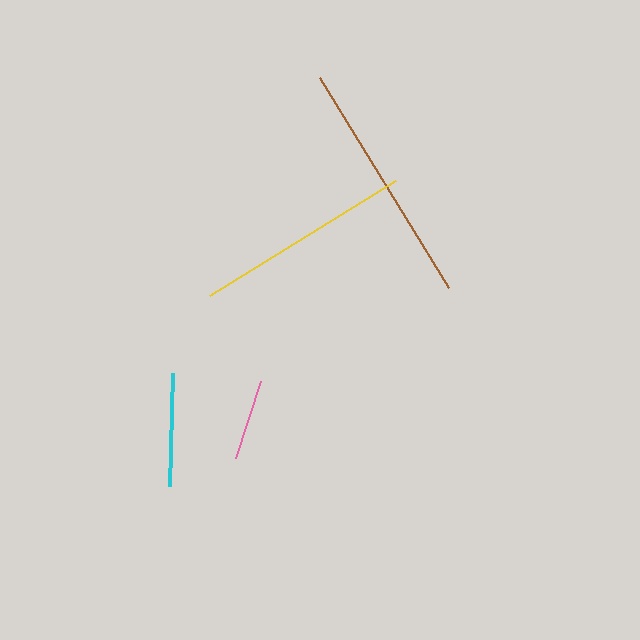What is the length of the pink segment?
The pink segment is approximately 82 pixels long.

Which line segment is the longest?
The brown line is the longest at approximately 247 pixels.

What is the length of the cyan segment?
The cyan segment is approximately 113 pixels long.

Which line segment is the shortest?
The pink line is the shortest at approximately 82 pixels.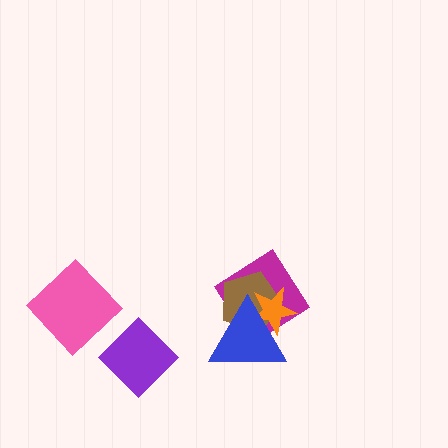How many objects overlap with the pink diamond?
0 objects overlap with the pink diamond.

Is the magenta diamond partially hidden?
Yes, it is partially covered by another shape.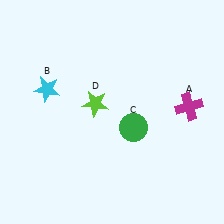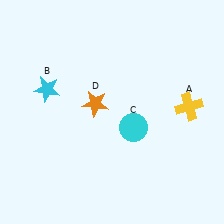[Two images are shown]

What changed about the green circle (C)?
In Image 1, C is green. In Image 2, it changed to cyan.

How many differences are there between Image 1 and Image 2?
There are 3 differences between the two images.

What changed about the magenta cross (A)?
In Image 1, A is magenta. In Image 2, it changed to yellow.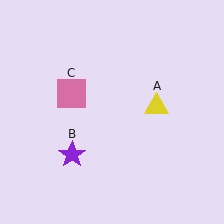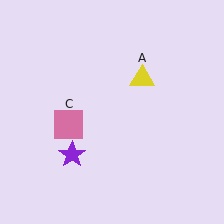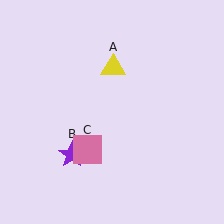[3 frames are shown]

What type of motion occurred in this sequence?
The yellow triangle (object A), pink square (object C) rotated counterclockwise around the center of the scene.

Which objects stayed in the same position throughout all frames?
Purple star (object B) remained stationary.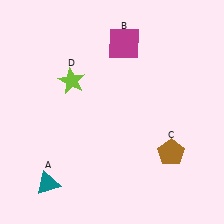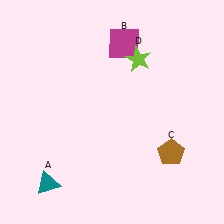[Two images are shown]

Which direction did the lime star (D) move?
The lime star (D) moved right.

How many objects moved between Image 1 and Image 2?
1 object moved between the two images.